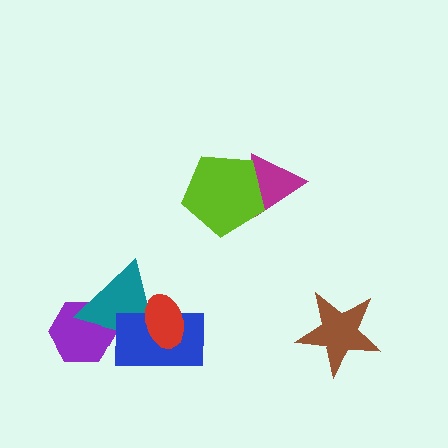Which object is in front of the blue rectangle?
The red ellipse is in front of the blue rectangle.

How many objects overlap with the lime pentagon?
1 object overlaps with the lime pentagon.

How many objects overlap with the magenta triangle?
1 object overlaps with the magenta triangle.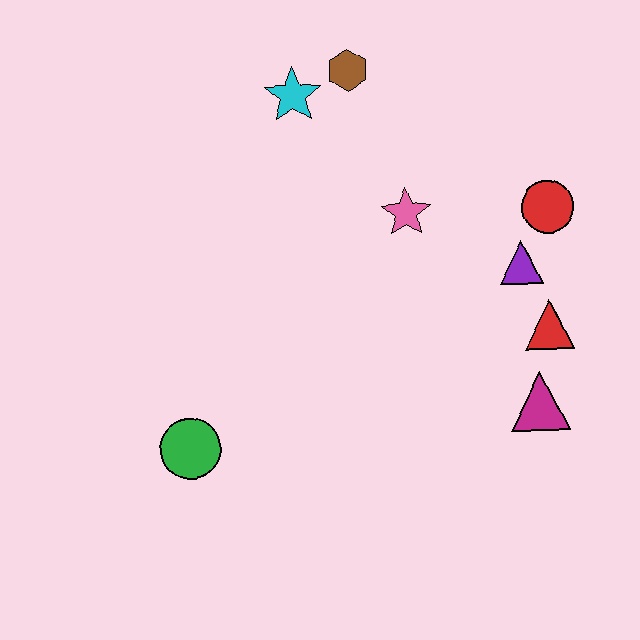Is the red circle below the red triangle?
No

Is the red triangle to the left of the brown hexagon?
No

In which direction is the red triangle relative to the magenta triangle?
The red triangle is above the magenta triangle.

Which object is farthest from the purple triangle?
The green circle is farthest from the purple triangle.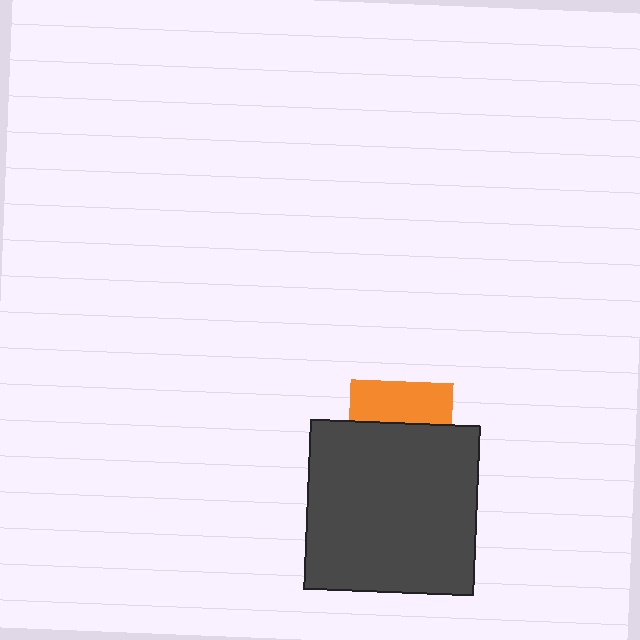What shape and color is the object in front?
The object in front is a dark gray square.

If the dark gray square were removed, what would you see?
You would see the complete orange square.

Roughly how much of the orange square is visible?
A small part of it is visible (roughly 40%).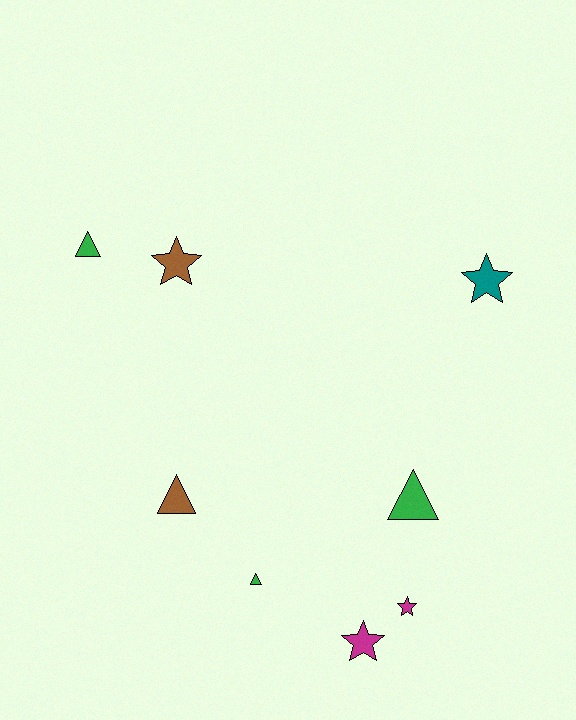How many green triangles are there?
There are 3 green triangles.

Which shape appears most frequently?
Star, with 4 objects.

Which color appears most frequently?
Green, with 3 objects.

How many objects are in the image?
There are 8 objects.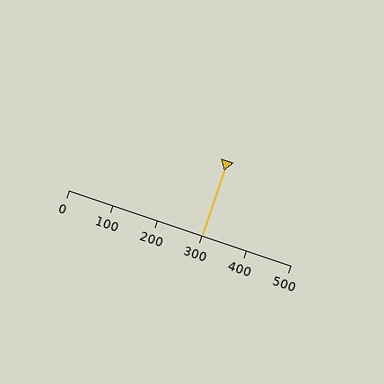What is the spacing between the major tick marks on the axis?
The major ticks are spaced 100 apart.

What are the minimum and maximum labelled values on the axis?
The axis runs from 0 to 500.